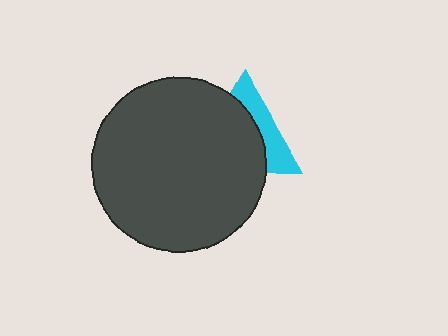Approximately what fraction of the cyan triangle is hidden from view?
Roughly 64% of the cyan triangle is hidden behind the dark gray circle.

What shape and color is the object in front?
The object in front is a dark gray circle.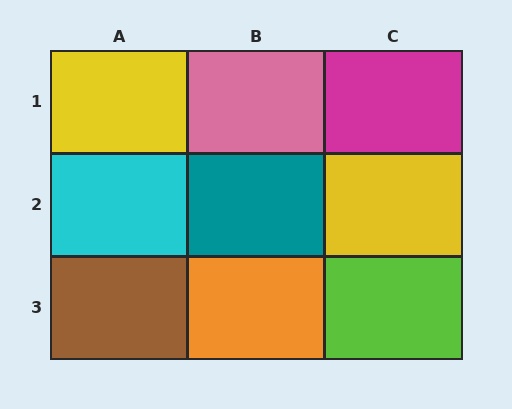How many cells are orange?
1 cell is orange.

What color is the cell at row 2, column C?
Yellow.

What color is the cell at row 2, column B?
Teal.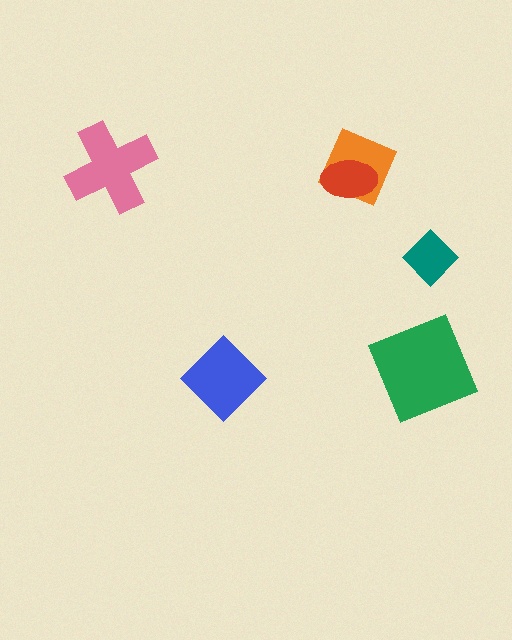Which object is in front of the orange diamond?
The red ellipse is in front of the orange diamond.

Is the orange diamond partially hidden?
Yes, it is partially covered by another shape.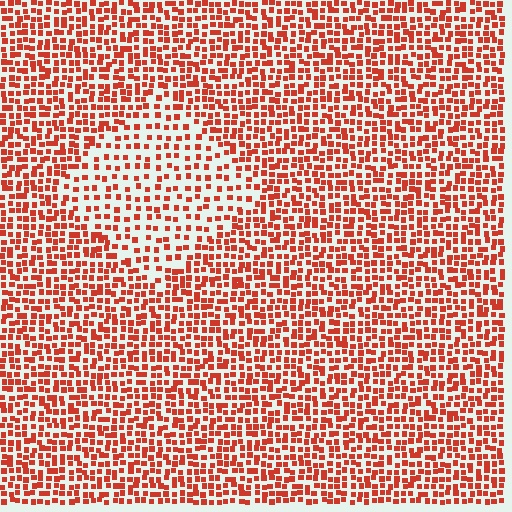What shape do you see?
I see a diamond.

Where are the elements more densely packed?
The elements are more densely packed outside the diamond boundary.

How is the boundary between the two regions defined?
The boundary is defined by a change in element density (approximately 1.9x ratio). All elements are the same color, size, and shape.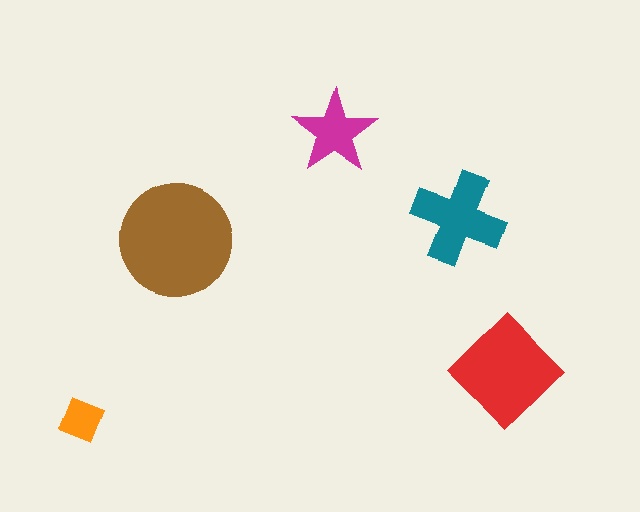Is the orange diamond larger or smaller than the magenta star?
Smaller.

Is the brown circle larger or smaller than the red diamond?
Larger.